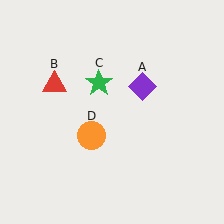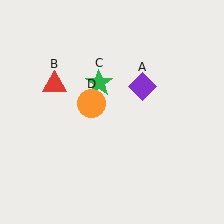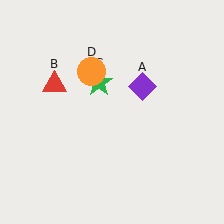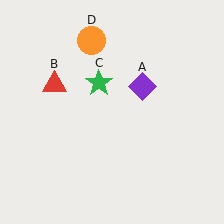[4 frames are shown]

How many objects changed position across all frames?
1 object changed position: orange circle (object D).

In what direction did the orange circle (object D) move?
The orange circle (object D) moved up.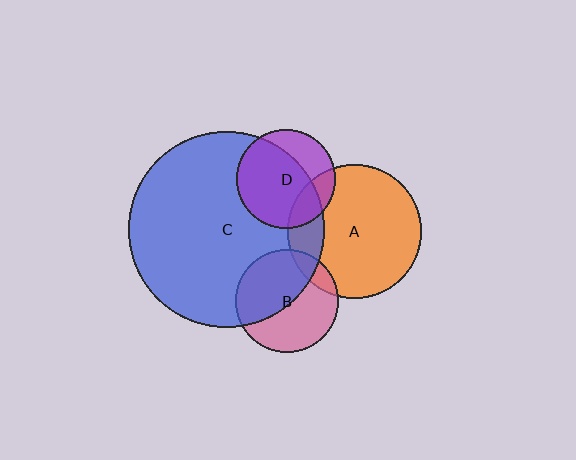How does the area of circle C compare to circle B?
Approximately 3.6 times.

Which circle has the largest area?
Circle C (blue).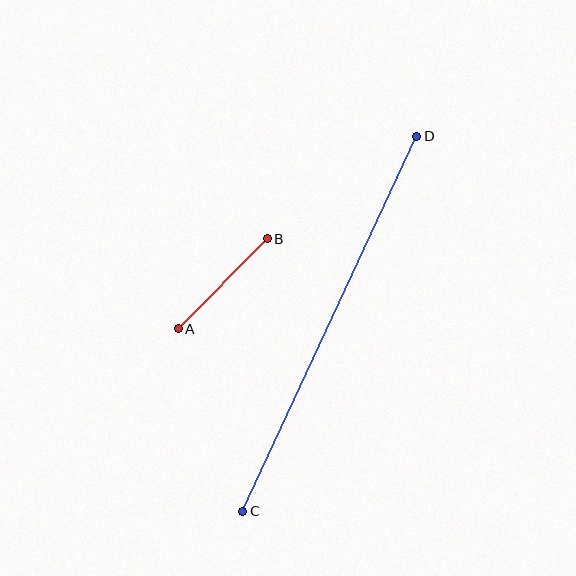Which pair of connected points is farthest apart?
Points C and D are farthest apart.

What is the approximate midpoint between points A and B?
The midpoint is at approximately (223, 284) pixels.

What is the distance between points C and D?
The distance is approximately 414 pixels.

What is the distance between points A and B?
The distance is approximately 127 pixels.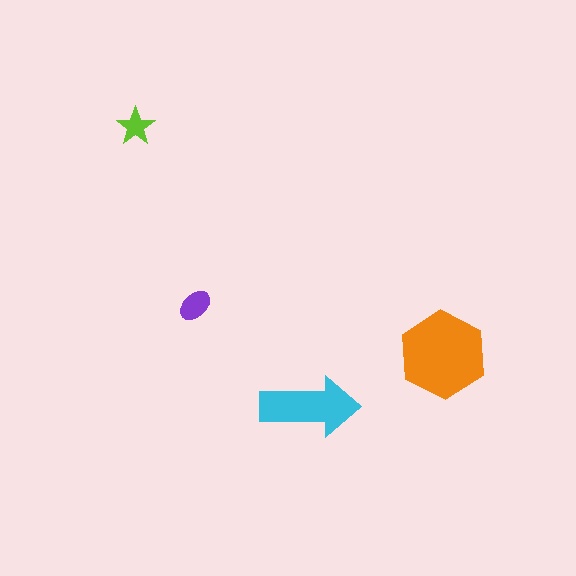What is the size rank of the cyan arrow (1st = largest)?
2nd.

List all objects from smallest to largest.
The lime star, the purple ellipse, the cyan arrow, the orange hexagon.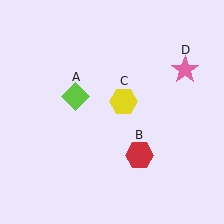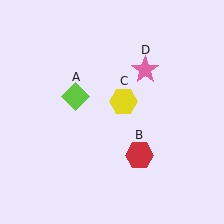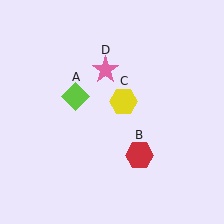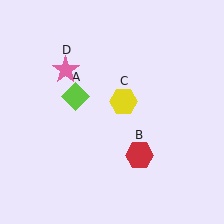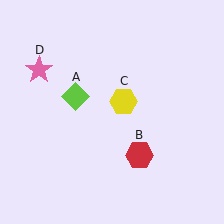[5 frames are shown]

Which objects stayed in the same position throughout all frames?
Lime diamond (object A) and red hexagon (object B) and yellow hexagon (object C) remained stationary.